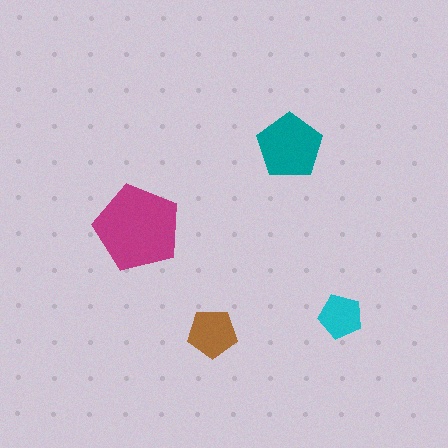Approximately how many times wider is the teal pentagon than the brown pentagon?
About 1.5 times wider.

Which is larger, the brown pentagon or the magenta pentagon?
The magenta one.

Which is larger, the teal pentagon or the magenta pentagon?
The magenta one.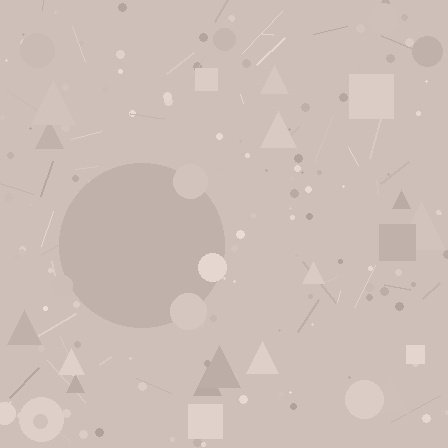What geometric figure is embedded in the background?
A circle is embedded in the background.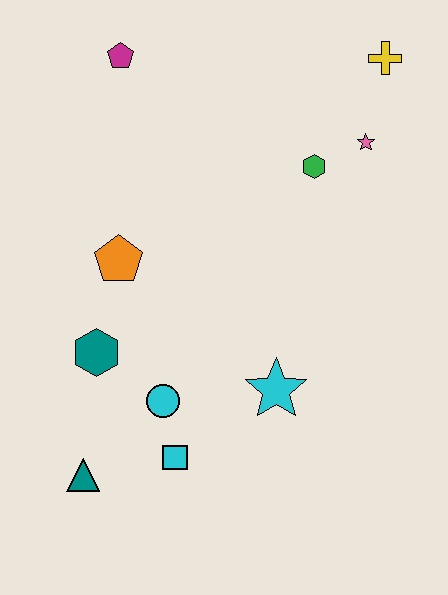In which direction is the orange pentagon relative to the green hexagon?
The orange pentagon is to the left of the green hexagon.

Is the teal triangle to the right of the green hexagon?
No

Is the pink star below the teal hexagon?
No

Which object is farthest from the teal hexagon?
The yellow cross is farthest from the teal hexagon.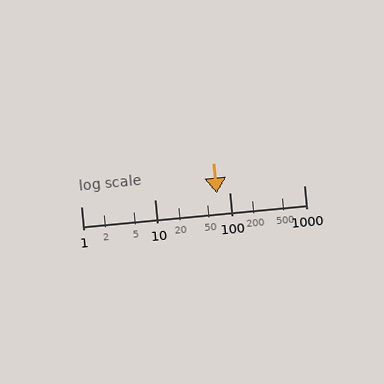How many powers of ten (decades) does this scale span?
The scale spans 3 decades, from 1 to 1000.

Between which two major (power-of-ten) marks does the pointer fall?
The pointer is between 10 and 100.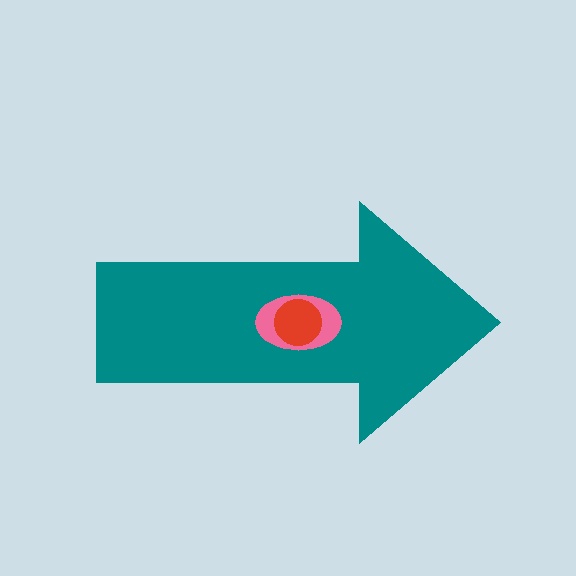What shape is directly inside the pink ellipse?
The red circle.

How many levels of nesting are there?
3.